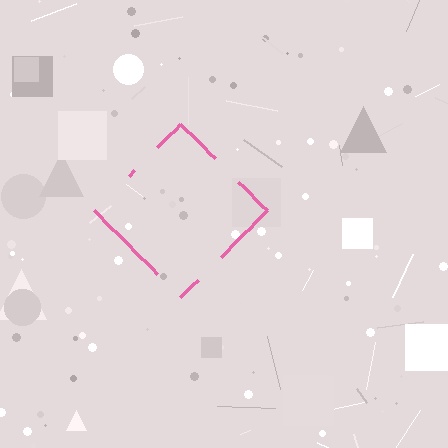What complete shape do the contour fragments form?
The contour fragments form a diamond.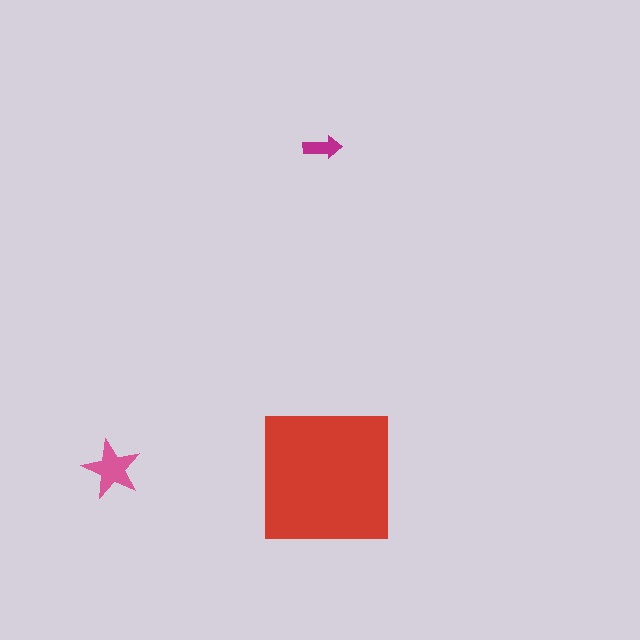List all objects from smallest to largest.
The magenta arrow, the pink star, the red square.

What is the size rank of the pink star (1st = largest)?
2nd.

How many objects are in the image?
There are 3 objects in the image.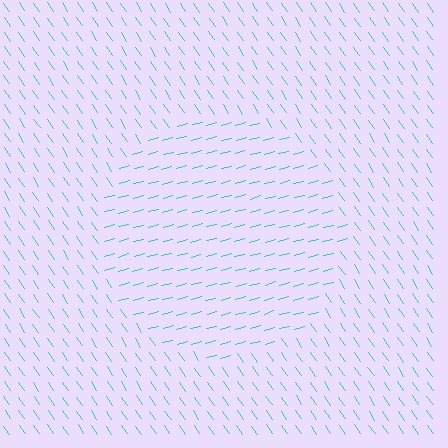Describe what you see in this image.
The image is filled with small cyan line segments. A circle region in the image has lines oriented differently from the surrounding lines, creating a visible texture boundary.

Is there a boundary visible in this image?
Yes, there is a texture boundary formed by a change in line orientation.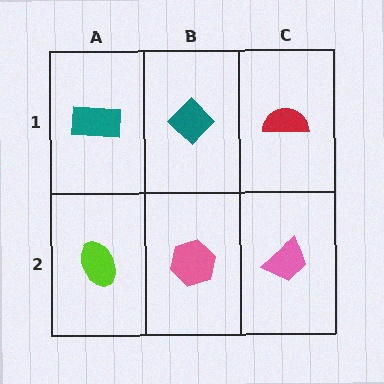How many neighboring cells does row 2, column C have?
2.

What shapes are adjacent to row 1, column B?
A pink hexagon (row 2, column B), a teal rectangle (row 1, column A), a red semicircle (row 1, column C).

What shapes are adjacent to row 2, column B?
A teal diamond (row 1, column B), a lime ellipse (row 2, column A), a pink trapezoid (row 2, column C).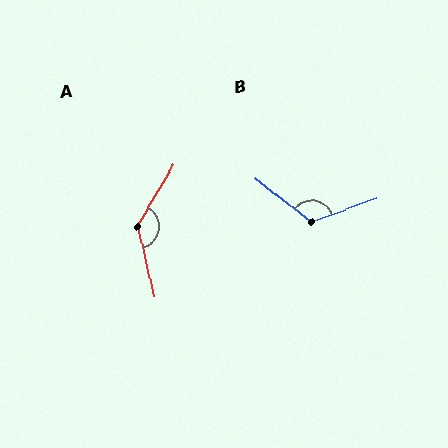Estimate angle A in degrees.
Approximately 136 degrees.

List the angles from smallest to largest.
B (122°), A (136°).